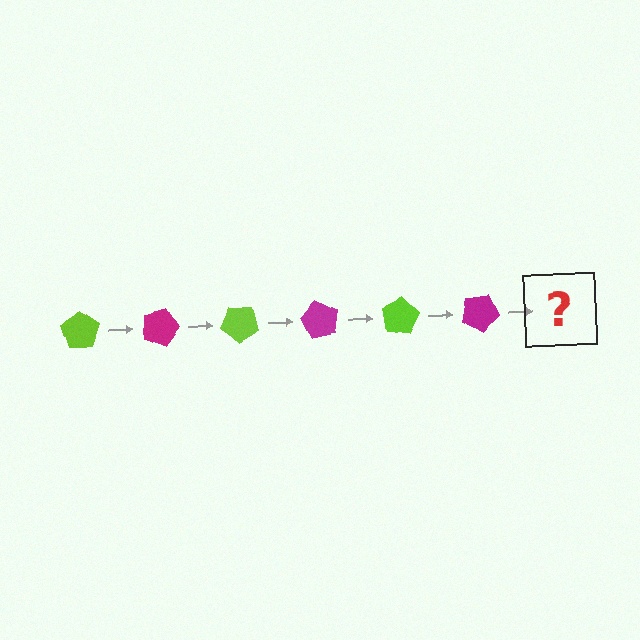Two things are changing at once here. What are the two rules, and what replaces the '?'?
The two rules are that it rotates 20 degrees each step and the color cycles through lime and magenta. The '?' should be a lime pentagon, rotated 120 degrees from the start.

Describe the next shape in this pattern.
It should be a lime pentagon, rotated 120 degrees from the start.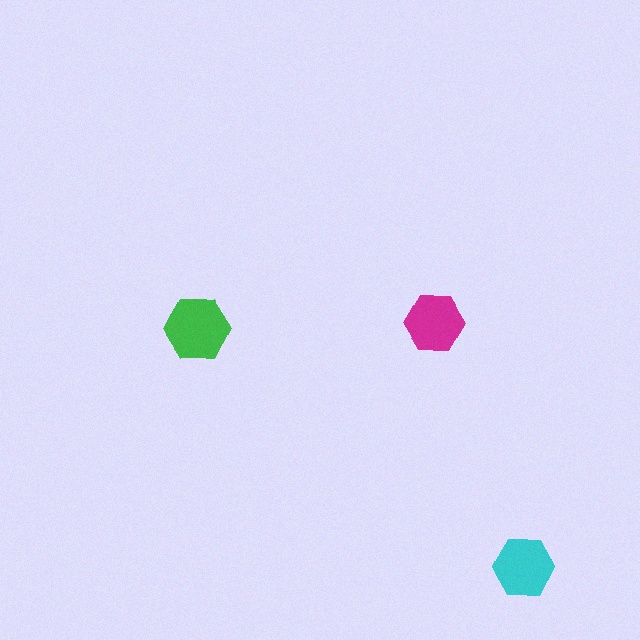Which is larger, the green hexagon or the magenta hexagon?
The green one.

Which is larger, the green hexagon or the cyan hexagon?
The green one.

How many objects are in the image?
There are 3 objects in the image.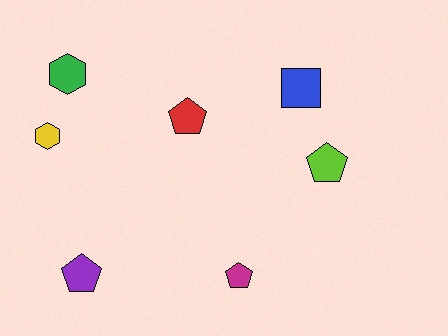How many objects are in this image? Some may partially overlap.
There are 7 objects.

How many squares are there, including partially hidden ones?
There is 1 square.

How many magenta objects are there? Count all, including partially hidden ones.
There is 1 magenta object.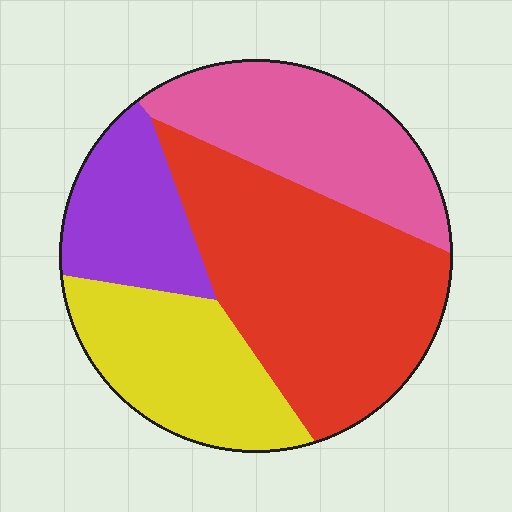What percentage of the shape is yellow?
Yellow takes up about one fifth (1/5) of the shape.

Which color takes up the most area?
Red, at roughly 40%.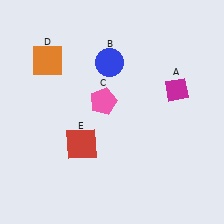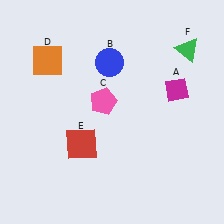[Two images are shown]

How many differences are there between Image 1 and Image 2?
There is 1 difference between the two images.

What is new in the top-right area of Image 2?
A green triangle (F) was added in the top-right area of Image 2.